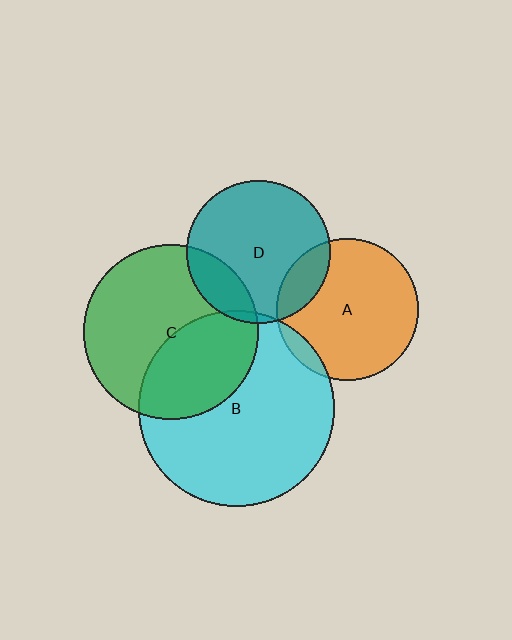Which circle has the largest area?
Circle B (cyan).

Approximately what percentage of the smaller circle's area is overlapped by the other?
Approximately 20%.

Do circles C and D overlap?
Yes.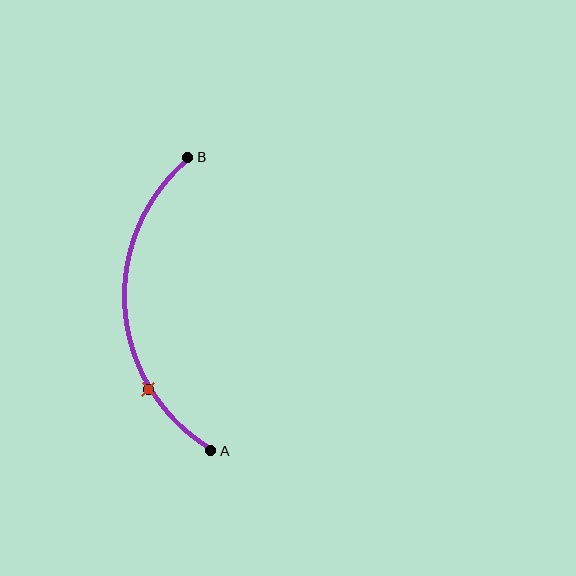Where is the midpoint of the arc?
The arc midpoint is the point on the curve farthest from the straight line joining A and B. It sits to the left of that line.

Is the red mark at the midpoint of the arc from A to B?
No. The red mark lies on the arc but is closer to endpoint A. The arc midpoint would be at the point on the curve equidistant along the arc from both A and B.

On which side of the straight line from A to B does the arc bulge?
The arc bulges to the left of the straight line connecting A and B.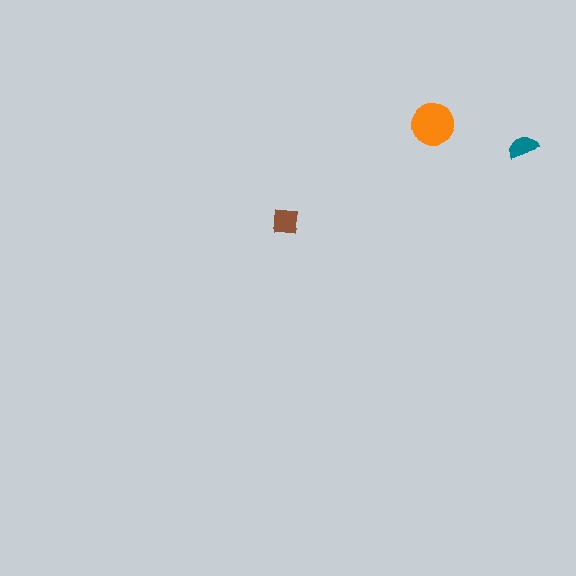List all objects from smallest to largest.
The teal semicircle, the brown square, the orange circle.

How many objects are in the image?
There are 3 objects in the image.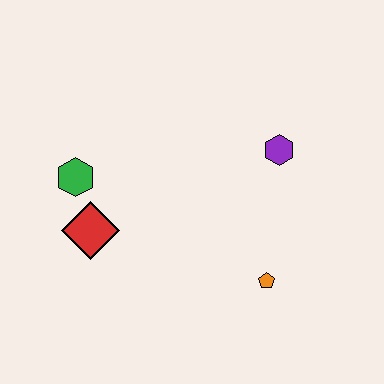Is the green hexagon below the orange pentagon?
No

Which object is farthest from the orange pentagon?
The green hexagon is farthest from the orange pentagon.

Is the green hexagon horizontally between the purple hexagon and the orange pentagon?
No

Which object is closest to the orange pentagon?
The purple hexagon is closest to the orange pentagon.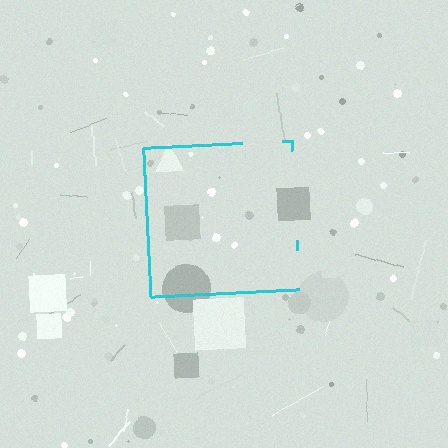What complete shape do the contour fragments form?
The contour fragments form a square.